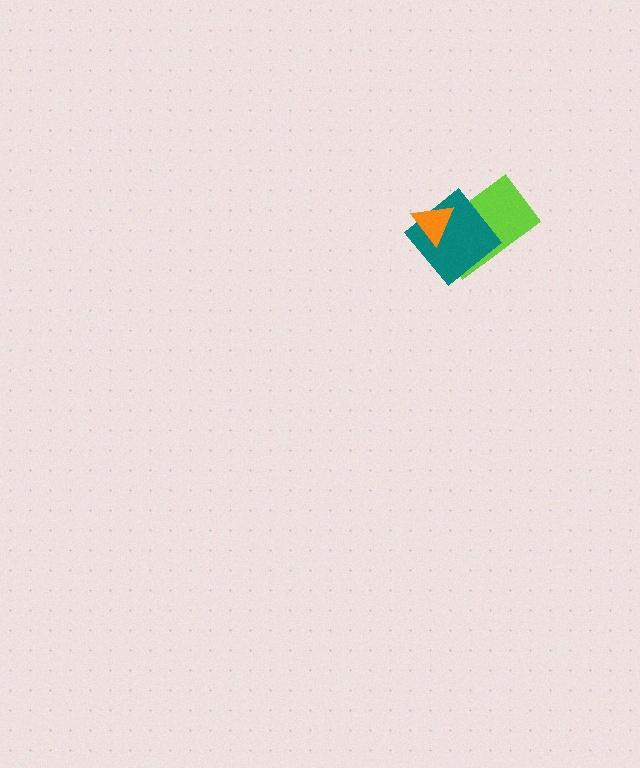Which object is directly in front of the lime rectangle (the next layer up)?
The teal diamond is directly in front of the lime rectangle.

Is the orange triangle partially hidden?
No, no other shape covers it.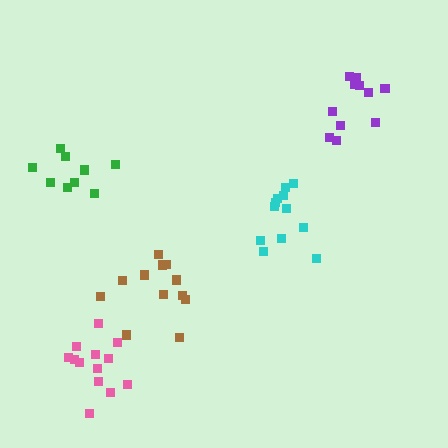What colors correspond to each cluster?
The clusters are colored: brown, green, pink, purple, cyan.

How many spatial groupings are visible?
There are 5 spatial groupings.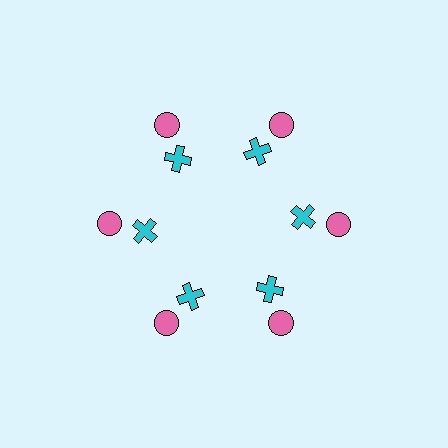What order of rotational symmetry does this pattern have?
This pattern has 6-fold rotational symmetry.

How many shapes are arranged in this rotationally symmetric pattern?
There are 12 shapes, arranged in 6 groups of 2.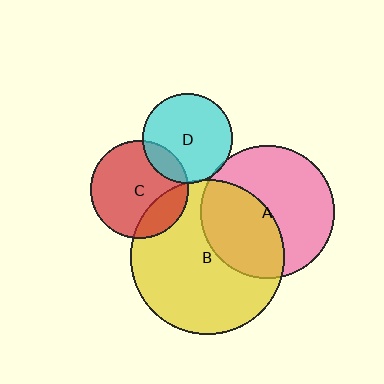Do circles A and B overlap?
Yes.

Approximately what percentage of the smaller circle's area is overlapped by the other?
Approximately 45%.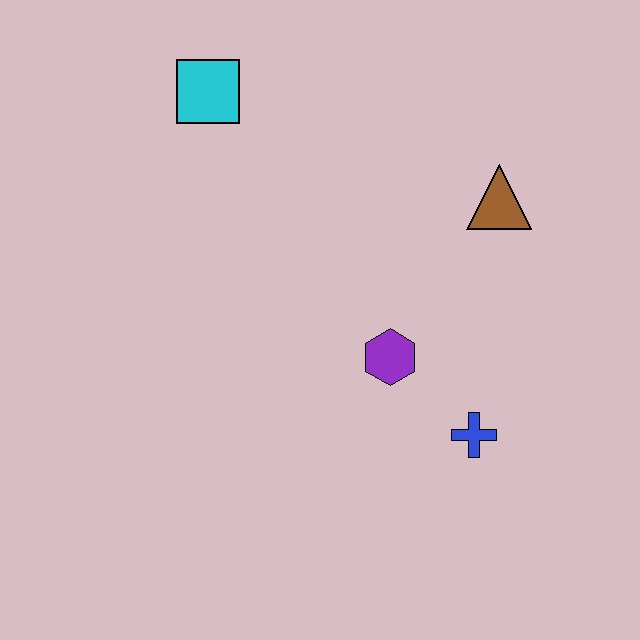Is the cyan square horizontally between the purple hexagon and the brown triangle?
No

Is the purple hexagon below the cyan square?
Yes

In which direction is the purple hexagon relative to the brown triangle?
The purple hexagon is below the brown triangle.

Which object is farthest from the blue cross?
The cyan square is farthest from the blue cross.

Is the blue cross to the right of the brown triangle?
No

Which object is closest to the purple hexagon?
The blue cross is closest to the purple hexagon.